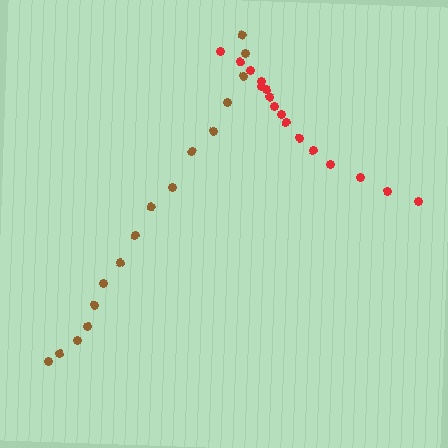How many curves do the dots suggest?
There are 2 distinct paths.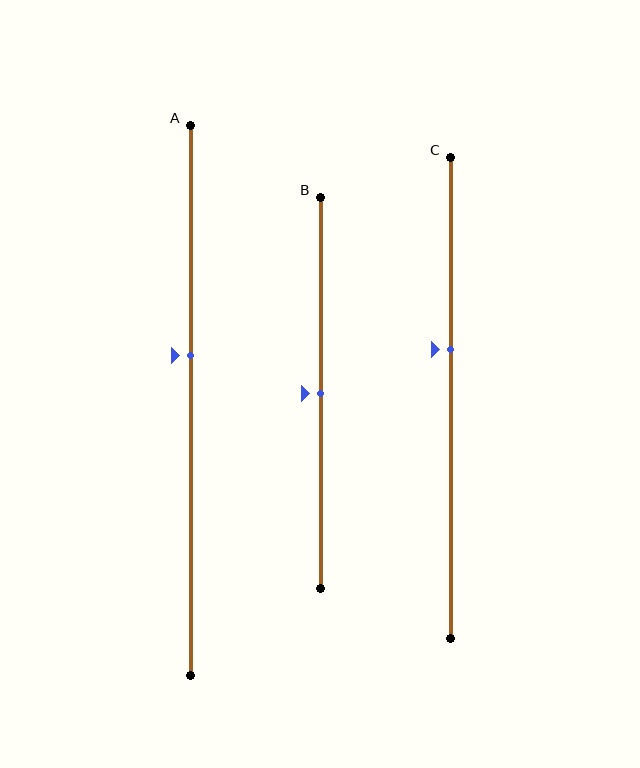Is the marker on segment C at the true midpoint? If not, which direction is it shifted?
No, the marker on segment C is shifted upward by about 10% of the segment length.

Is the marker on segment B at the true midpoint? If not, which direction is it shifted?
Yes, the marker on segment B is at the true midpoint.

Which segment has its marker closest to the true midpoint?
Segment B has its marker closest to the true midpoint.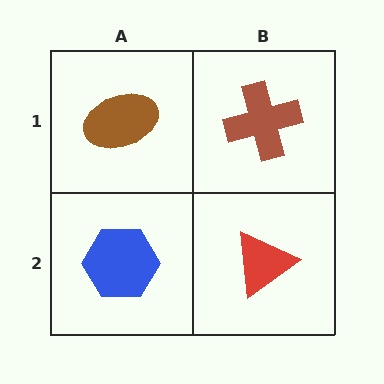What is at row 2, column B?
A red triangle.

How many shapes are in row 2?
2 shapes.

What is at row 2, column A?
A blue hexagon.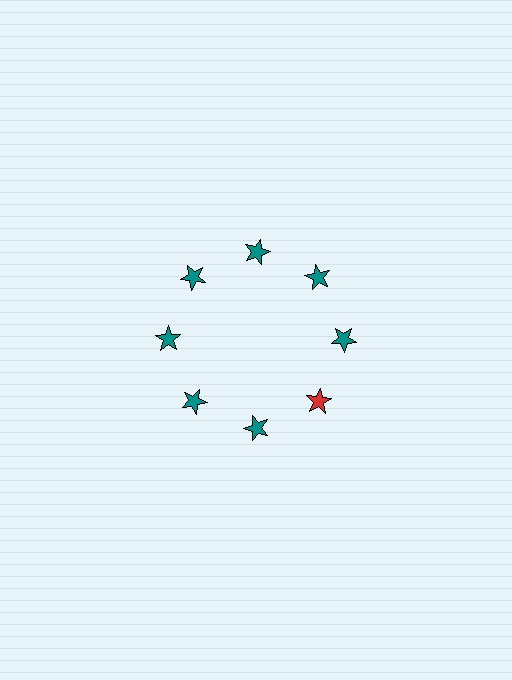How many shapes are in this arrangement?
There are 8 shapes arranged in a ring pattern.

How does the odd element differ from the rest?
It has a different color: red instead of teal.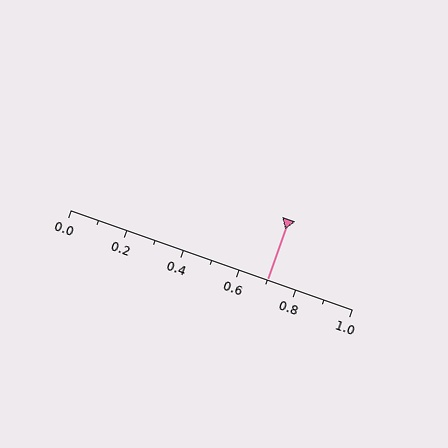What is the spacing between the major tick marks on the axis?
The major ticks are spaced 0.2 apart.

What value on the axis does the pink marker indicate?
The marker indicates approximately 0.7.